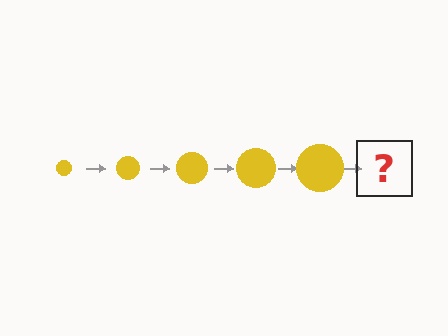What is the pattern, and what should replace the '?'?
The pattern is that the circle gets progressively larger each step. The '?' should be a yellow circle, larger than the previous one.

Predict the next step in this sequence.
The next step is a yellow circle, larger than the previous one.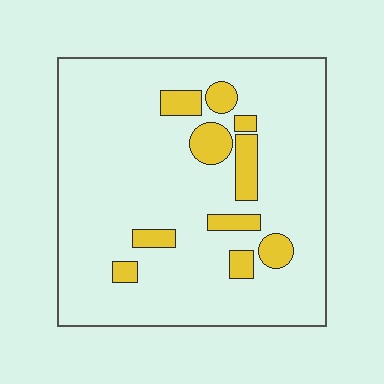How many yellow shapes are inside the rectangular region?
10.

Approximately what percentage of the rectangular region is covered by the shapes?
Approximately 15%.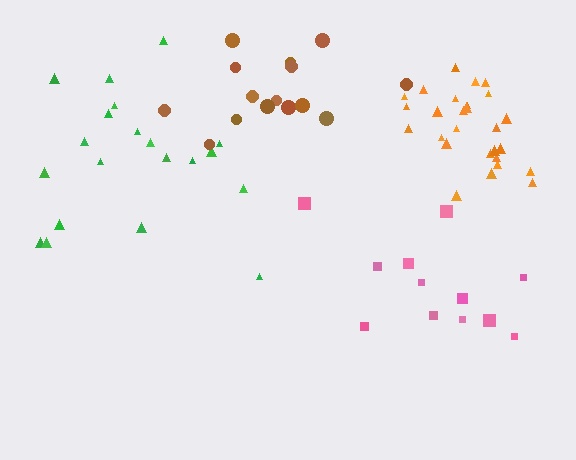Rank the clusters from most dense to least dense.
orange, brown, green, pink.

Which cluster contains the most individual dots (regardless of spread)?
Orange (27).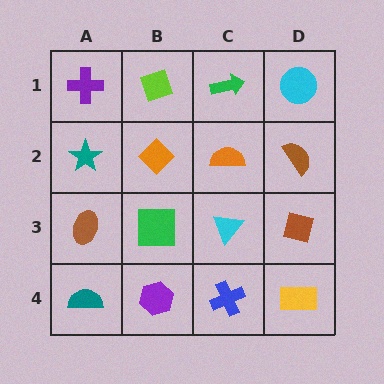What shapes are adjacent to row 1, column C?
An orange semicircle (row 2, column C), a lime diamond (row 1, column B), a cyan circle (row 1, column D).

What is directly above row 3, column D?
A brown semicircle.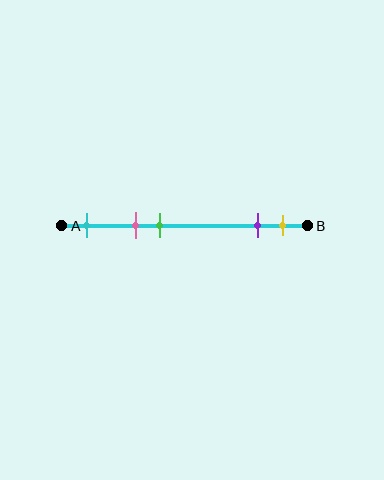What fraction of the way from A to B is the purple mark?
The purple mark is approximately 80% (0.8) of the way from A to B.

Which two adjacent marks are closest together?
The purple and yellow marks are the closest adjacent pair.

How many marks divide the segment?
There are 5 marks dividing the segment.